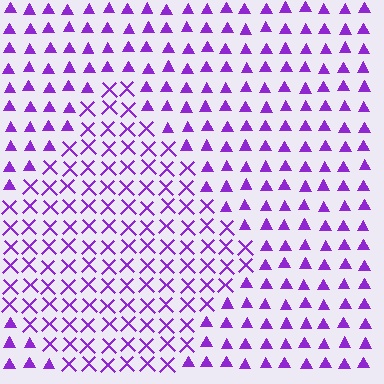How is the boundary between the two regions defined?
The boundary is defined by a change in element shape: X marks inside vs. triangles outside. All elements share the same color and spacing.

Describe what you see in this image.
The image is filled with small purple elements arranged in a uniform grid. A diamond-shaped region contains X marks, while the surrounding area contains triangles. The boundary is defined purely by the change in element shape.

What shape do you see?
I see a diamond.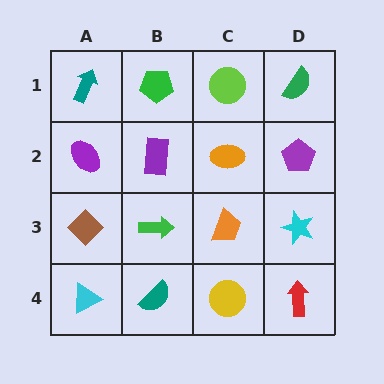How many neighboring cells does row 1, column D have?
2.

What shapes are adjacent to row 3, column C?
An orange ellipse (row 2, column C), a yellow circle (row 4, column C), a green arrow (row 3, column B), a cyan star (row 3, column D).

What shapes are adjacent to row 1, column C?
An orange ellipse (row 2, column C), a green pentagon (row 1, column B), a green semicircle (row 1, column D).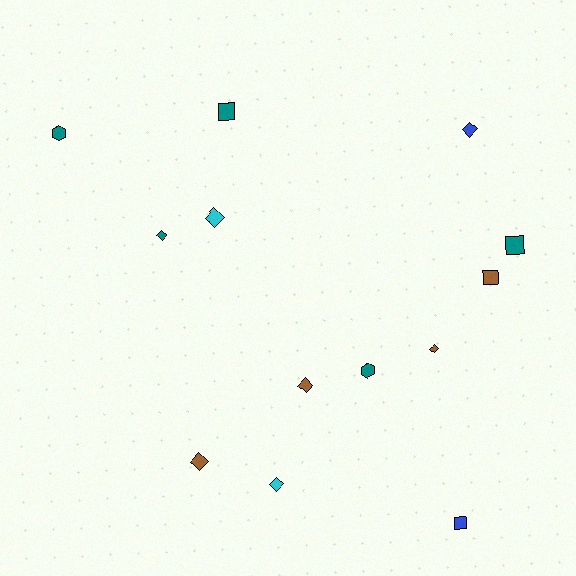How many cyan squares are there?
There are no cyan squares.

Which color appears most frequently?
Teal, with 5 objects.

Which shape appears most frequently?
Diamond, with 7 objects.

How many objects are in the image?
There are 13 objects.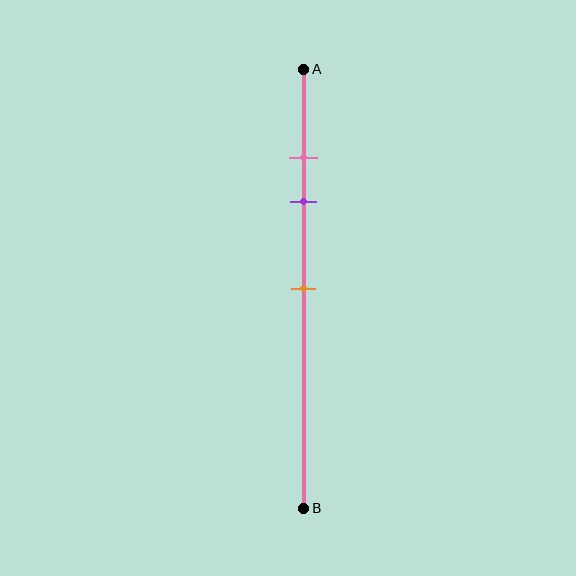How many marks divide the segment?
There are 3 marks dividing the segment.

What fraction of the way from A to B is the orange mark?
The orange mark is approximately 50% (0.5) of the way from A to B.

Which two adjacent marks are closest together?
The pink and purple marks are the closest adjacent pair.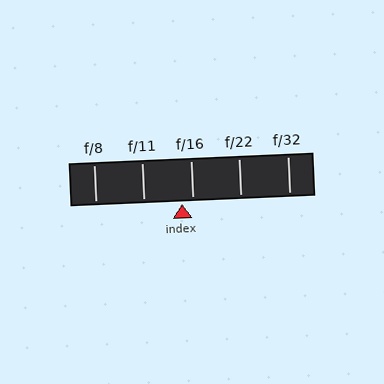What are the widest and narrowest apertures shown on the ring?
The widest aperture shown is f/8 and the narrowest is f/32.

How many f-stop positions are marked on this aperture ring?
There are 5 f-stop positions marked.